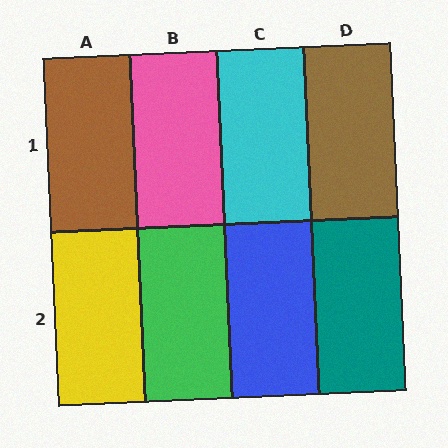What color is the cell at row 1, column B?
Pink.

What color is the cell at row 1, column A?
Brown.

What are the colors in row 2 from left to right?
Yellow, green, blue, teal.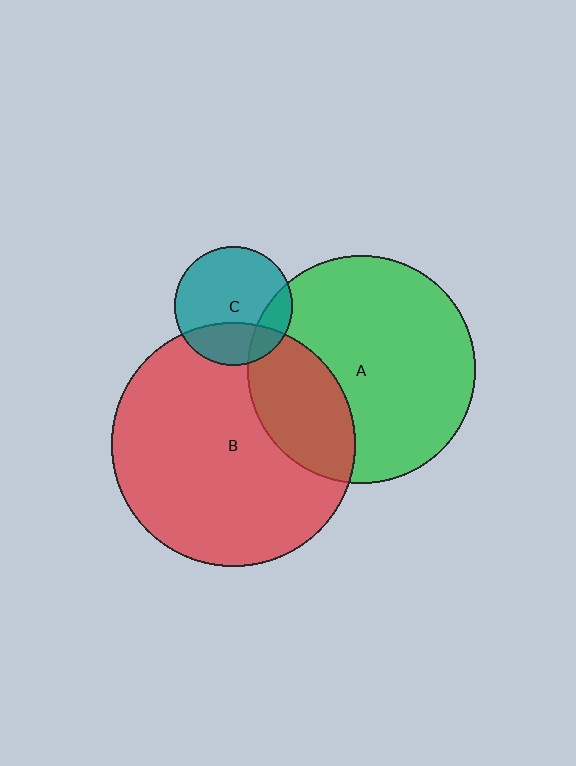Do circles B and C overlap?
Yes.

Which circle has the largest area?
Circle B (red).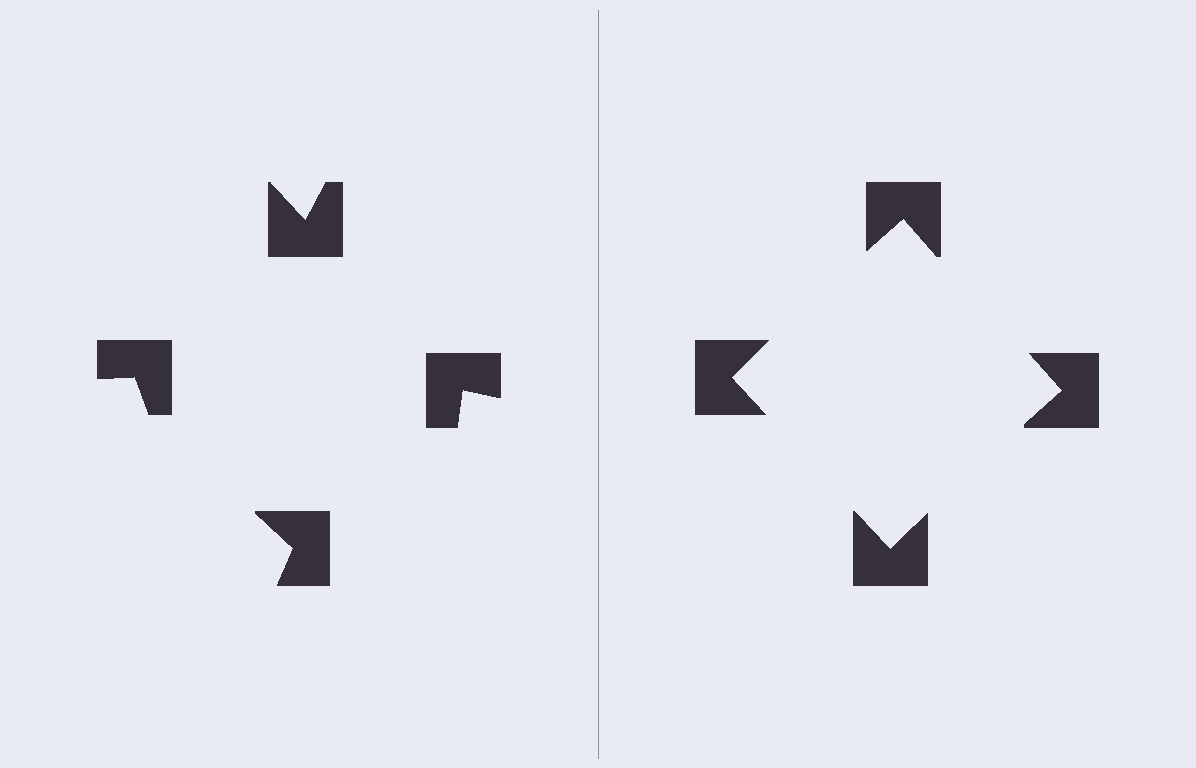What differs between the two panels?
The notched squares are positioned identically on both sides; only the wedge orientations differ. On the right they align to a square; on the left they are misaligned.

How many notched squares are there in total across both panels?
8 — 4 on each side.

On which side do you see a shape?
An illusory square appears on the right side. On the left side the wedge cuts are rotated, so no coherent shape forms.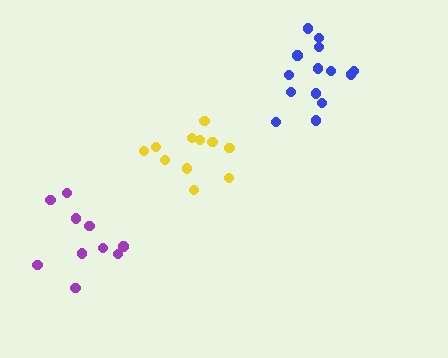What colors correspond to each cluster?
The clusters are colored: yellow, purple, blue.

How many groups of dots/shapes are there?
There are 3 groups.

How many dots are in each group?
Group 1: 11 dots, Group 2: 10 dots, Group 3: 14 dots (35 total).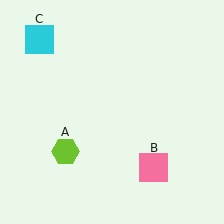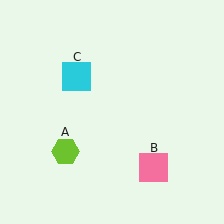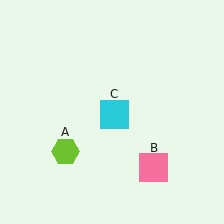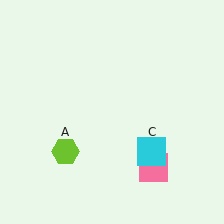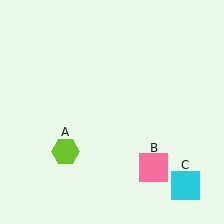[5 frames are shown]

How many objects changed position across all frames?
1 object changed position: cyan square (object C).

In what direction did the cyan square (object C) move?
The cyan square (object C) moved down and to the right.